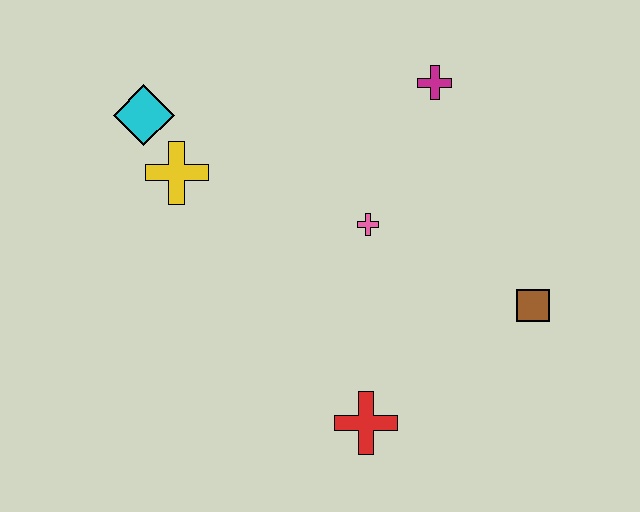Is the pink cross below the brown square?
No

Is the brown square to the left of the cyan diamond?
No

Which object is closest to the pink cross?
The magenta cross is closest to the pink cross.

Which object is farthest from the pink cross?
The cyan diamond is farthest from the pink cross.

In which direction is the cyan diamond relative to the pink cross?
The cyan diamond is to the left of the pink cross.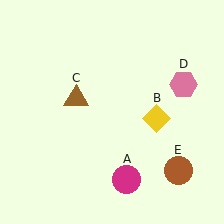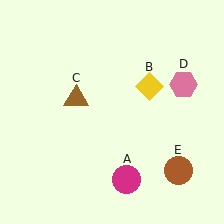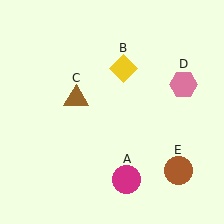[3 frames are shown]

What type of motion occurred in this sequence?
The yellow diamond (object B) rotated counterclockwise around the center of the scene.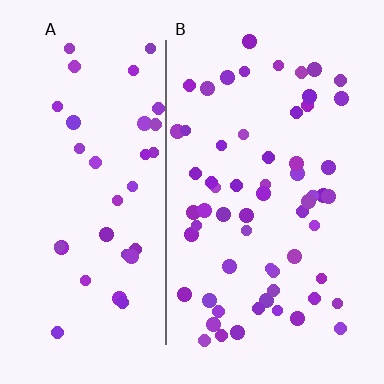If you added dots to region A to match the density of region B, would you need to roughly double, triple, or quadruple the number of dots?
Approximately double.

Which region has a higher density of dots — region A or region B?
B (the right).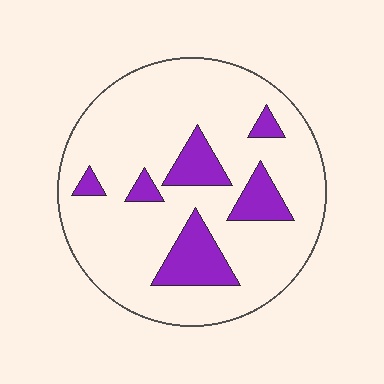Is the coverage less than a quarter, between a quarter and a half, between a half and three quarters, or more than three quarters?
Less than a quarter.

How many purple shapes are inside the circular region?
6.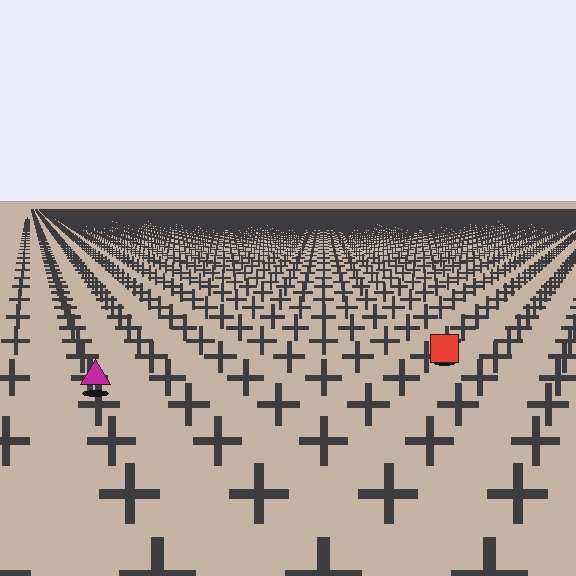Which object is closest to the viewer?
The magenta triangle is closest. The texture marks near it are larger and more spread out.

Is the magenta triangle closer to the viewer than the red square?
Yes. The magenta triangle is closer — you can tell from the texture gradient: the ground texture is coarser near it.